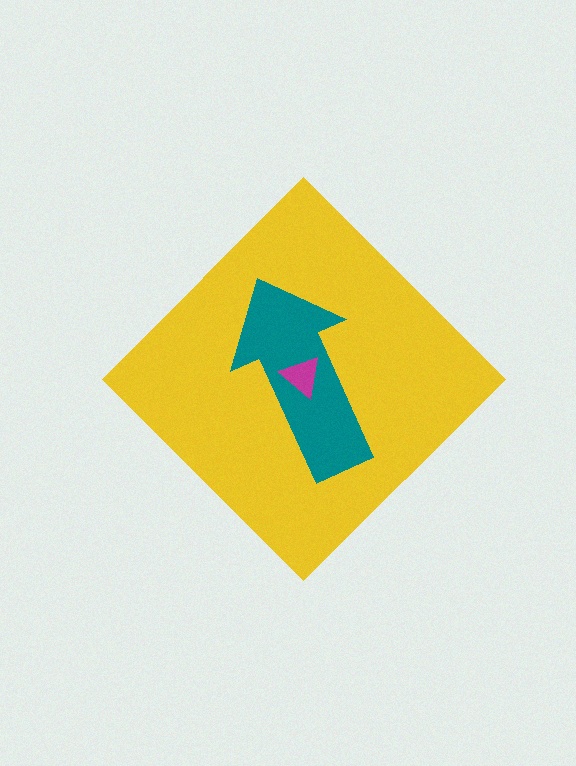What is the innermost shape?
The magenta triangle.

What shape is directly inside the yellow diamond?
The teal arrow.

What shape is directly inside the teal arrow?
The magenta triangle.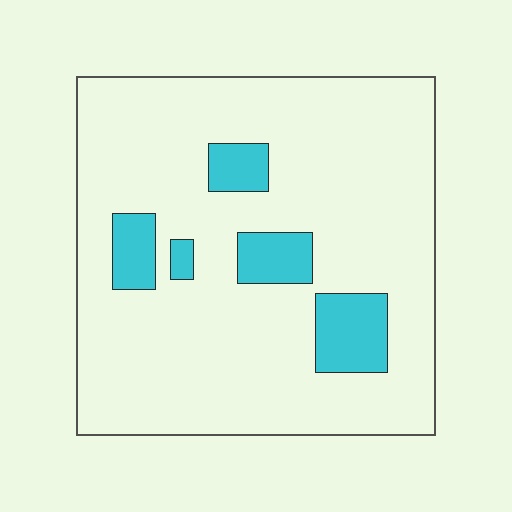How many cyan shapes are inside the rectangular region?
5.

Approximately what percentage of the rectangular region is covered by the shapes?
Approximately 15%.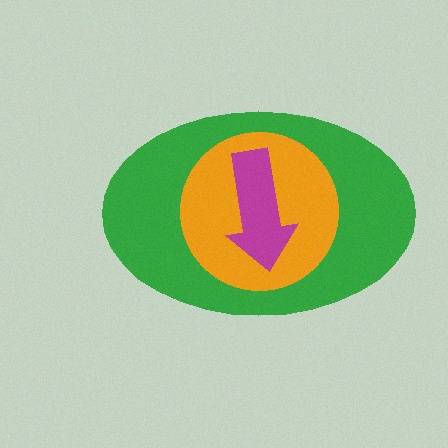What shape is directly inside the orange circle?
The magenta arrow.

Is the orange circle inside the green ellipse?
Yes.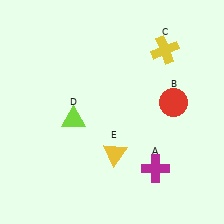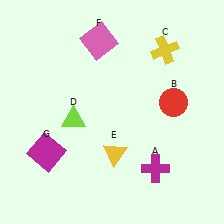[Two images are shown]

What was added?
A pink square (F), a magenta square (G) were added in Image 2.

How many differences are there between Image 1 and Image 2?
There are 2 differences between the two images.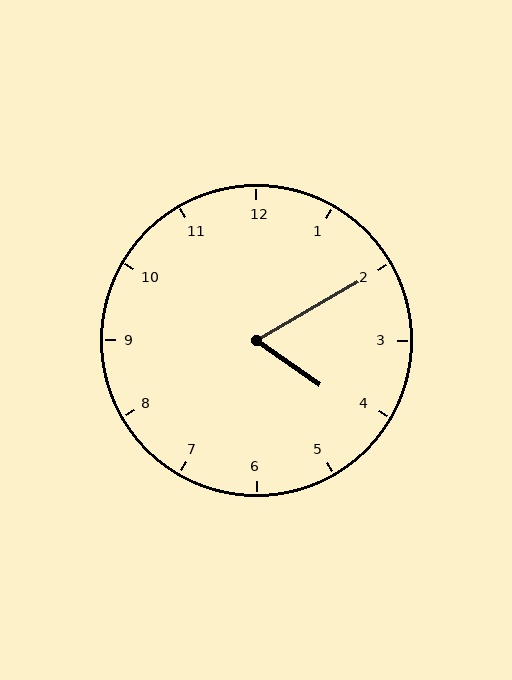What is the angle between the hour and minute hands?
Approximately 65 degrees.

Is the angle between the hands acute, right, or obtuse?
It is acute.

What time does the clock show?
4:10.